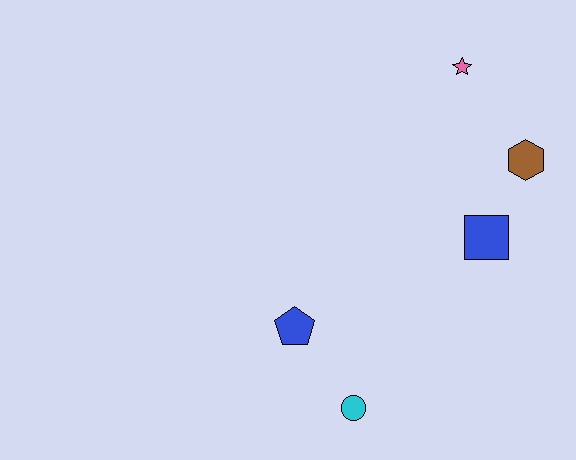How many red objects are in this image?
There are no red objects.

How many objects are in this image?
There are 5 objects.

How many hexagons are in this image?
There is 1 hexagon.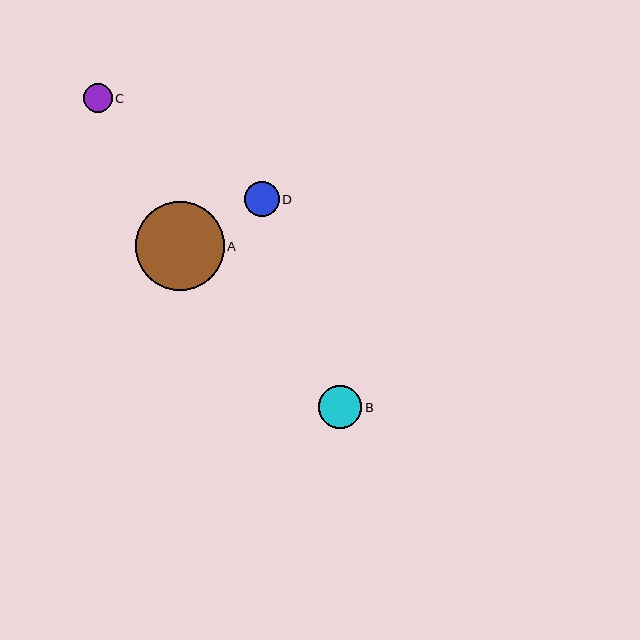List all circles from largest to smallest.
From largest to smallest: A, B, D, C.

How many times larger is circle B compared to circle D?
Circle B is approximately 1.2 times the size of circle D.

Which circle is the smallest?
Circle C is the smallest with a size of approximately 29 pixels.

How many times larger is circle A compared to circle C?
Circle A is approximately 3.0 times the size of circle C.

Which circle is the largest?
Circle A is the largest with a size of approximately 89 pixels.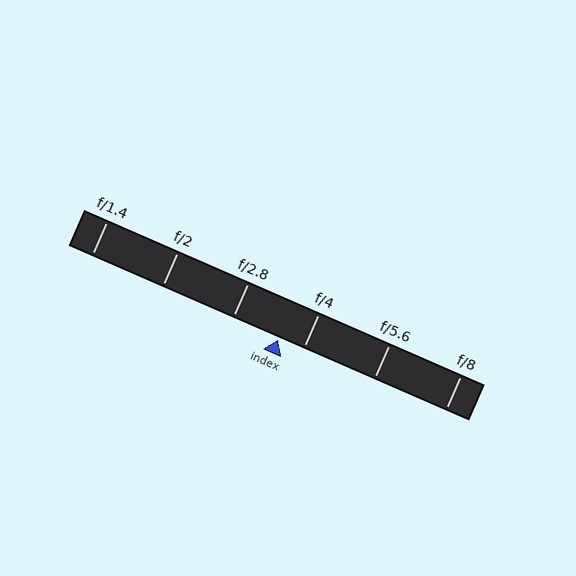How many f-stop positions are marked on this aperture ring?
There are 6 f-stop positions marked.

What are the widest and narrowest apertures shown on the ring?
The widest aperture shown is f/1.4 and the narrowest is f/8.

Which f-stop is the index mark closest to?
The index mark is closest to f/4.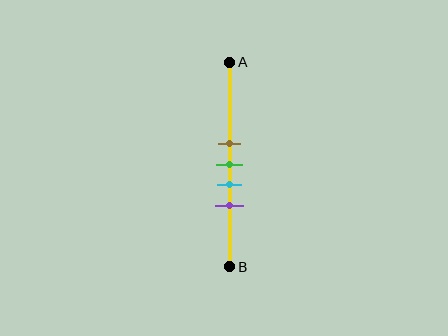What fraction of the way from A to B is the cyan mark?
The cyan mark is approximately 60% (0.6) of the way from A to B.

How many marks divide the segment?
There are 4 marks dividing the segment.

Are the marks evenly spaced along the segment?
Yes, the marks are approximately evenly spaced.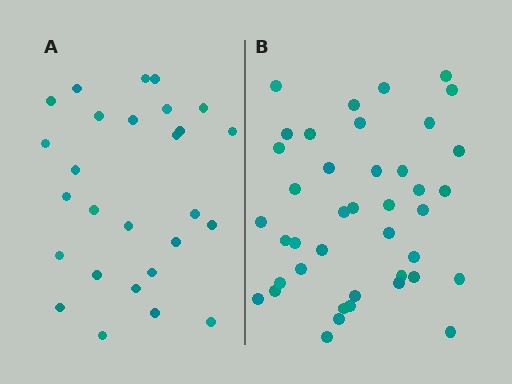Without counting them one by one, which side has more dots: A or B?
Region B (the right region) has more dots.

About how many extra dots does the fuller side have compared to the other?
Region B has approximately 15 more dots than region A.